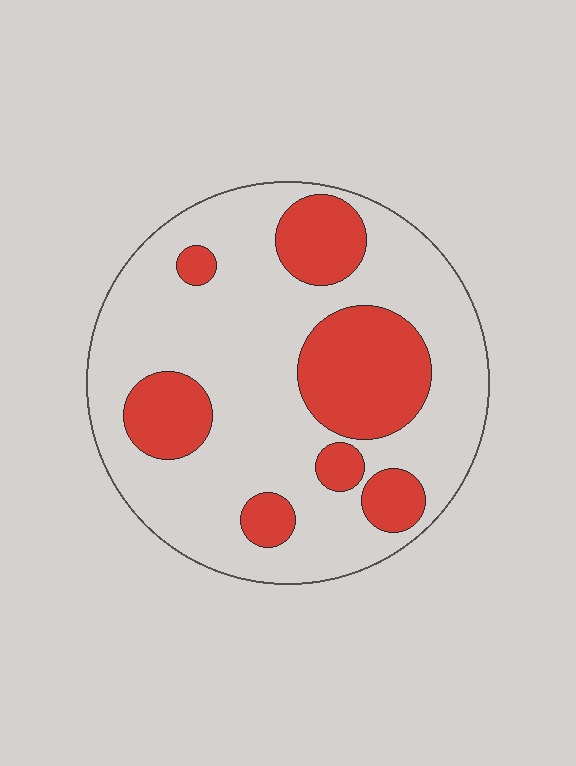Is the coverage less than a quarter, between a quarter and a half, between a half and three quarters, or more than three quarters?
Between a quarter and a half.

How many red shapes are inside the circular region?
7.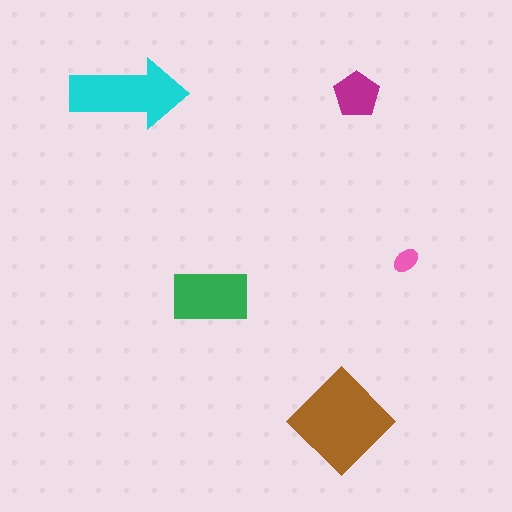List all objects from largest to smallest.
The brown diamond, the cyan arrow, the green rectangle, the magenta pentagon, the pink ellipse.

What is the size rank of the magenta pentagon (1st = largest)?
4th.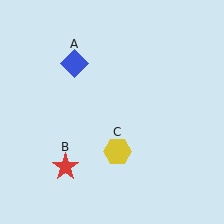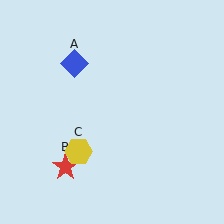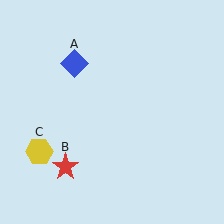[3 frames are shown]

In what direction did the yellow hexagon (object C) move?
The yellow hexagon (object C) moved left.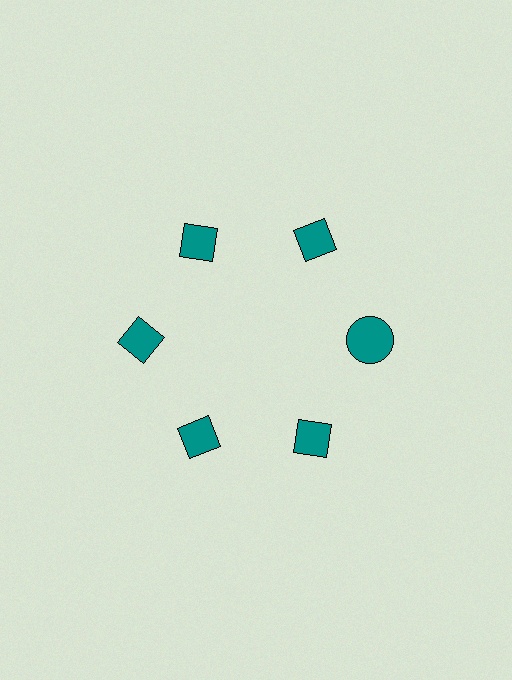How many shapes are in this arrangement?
There are 6 shapes arranged in a ring pattern.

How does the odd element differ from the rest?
It has a different shape: circle instead of diamond.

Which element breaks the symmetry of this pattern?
The teal circle at roughly the 3 o'clock position breaks the symmetry. All other shapes are teal diamonds.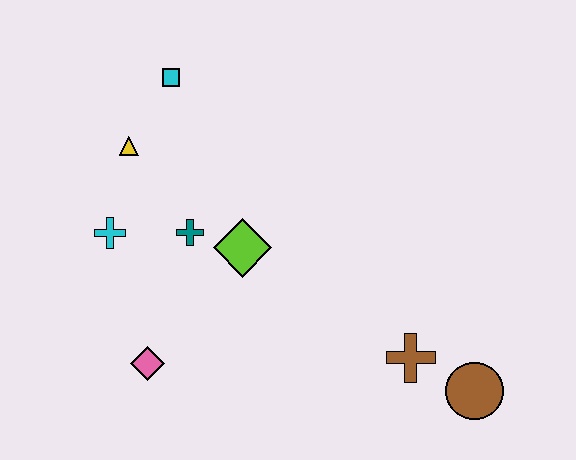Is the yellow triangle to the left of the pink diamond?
Yes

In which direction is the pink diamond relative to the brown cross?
The pink diamond is to the left of the brown cross.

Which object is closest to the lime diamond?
The teal cross is closest to the lime diamond.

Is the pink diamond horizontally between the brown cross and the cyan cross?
Yes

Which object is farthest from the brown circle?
The cyan square is farthest from the brown circle.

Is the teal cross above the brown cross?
Yes